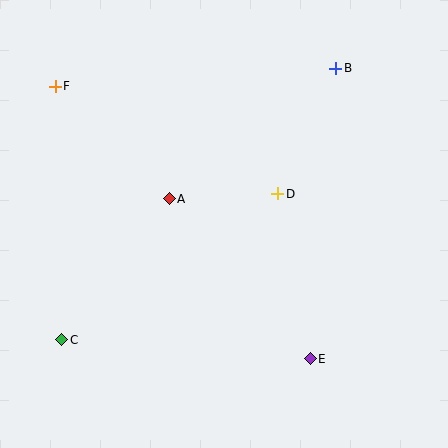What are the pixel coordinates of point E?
Point E is at (310, 359).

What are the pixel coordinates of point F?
Point F is at (55, 86).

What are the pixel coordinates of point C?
Point C is at (62, 340).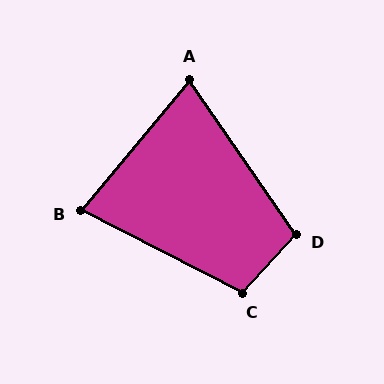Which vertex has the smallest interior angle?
A, at approximately 74 degrees.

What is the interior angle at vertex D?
Approximately 103 degrees (obtuse).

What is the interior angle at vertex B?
Approximately 77 degrees (acute).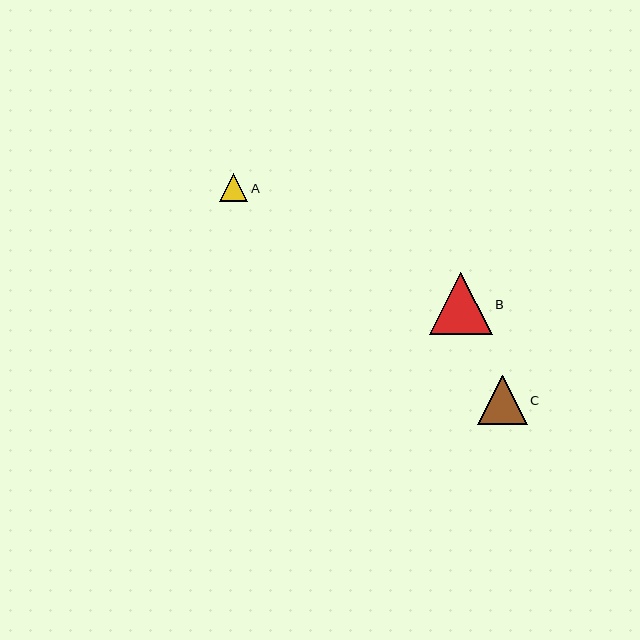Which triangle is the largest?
Triangle B is the largest with a size of approximately 62 pixels.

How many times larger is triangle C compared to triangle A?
Triangle C is approximately 1.8 times the size of triangle A.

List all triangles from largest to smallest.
From largest to smallest: B, C, A.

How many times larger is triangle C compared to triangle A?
Triangle C is approximately 1.8 times the size of triangle A.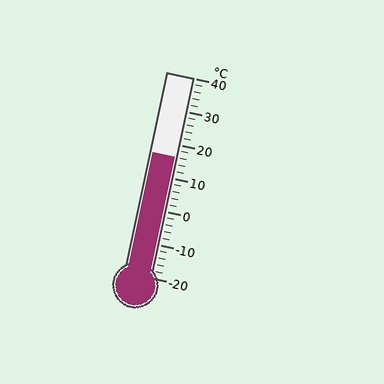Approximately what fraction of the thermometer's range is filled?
The thermometer is filled to approximately 60% of its range.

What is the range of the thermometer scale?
The thermometer scale ranges from -20°C to 40°C.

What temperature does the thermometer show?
The thermometer shows approximately 16°C.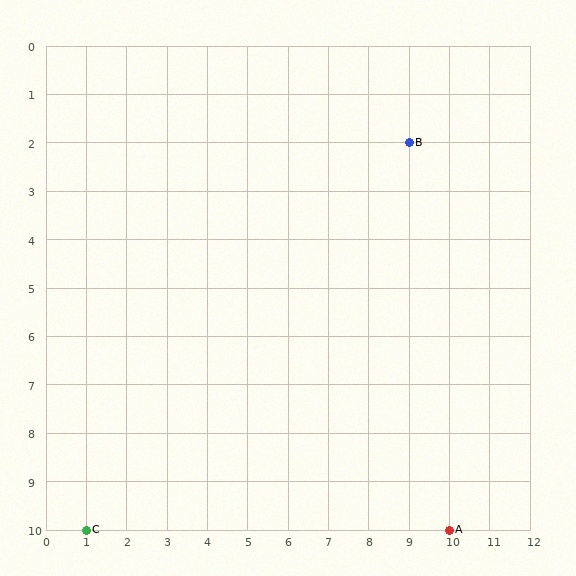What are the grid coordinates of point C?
Point C is at grid coordinates (1, 10).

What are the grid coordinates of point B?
Point B is at grid coordinates (9, 2).